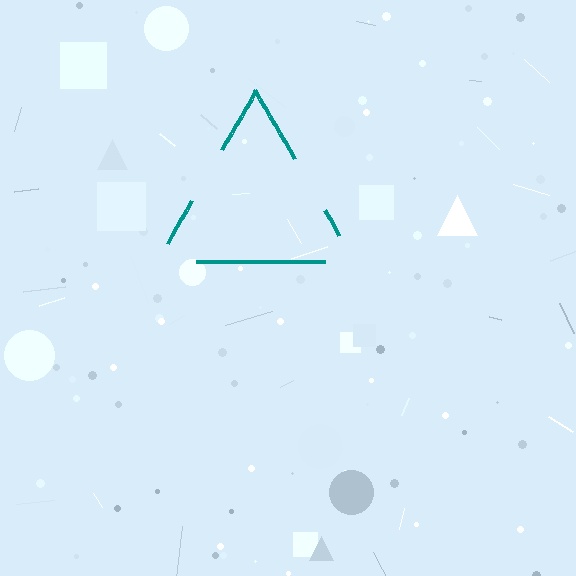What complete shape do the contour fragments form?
The contour fragments form a triangle.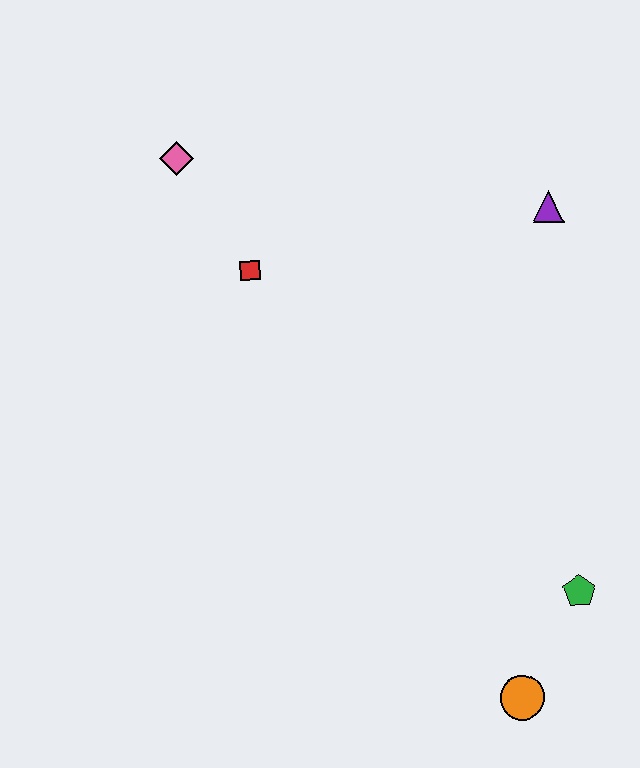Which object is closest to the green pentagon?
The orange circle is closest to the green pentagon.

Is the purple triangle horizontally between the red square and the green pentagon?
Yes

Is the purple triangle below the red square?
No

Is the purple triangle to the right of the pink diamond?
Yes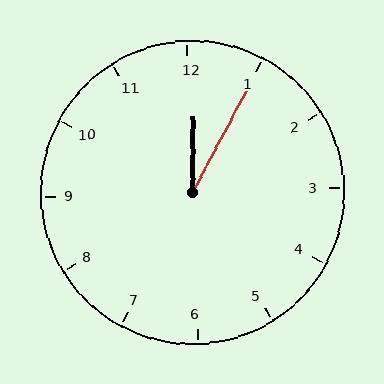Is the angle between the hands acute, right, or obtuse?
It is acute.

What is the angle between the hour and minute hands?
Approximately 28 degrees.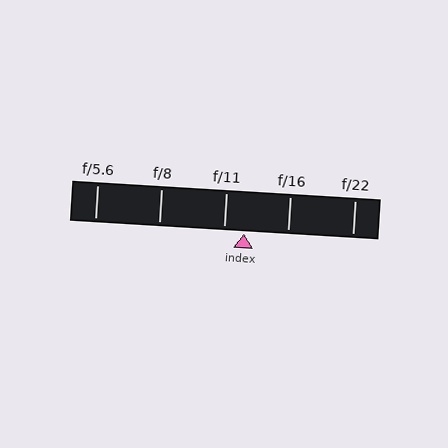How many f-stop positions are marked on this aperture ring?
There are 5 f-stop positions marked.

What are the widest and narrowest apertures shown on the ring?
The widest aperture shown is f/5.6 and the narrowest is f/22.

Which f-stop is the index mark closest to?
The index mark is closest to f/11.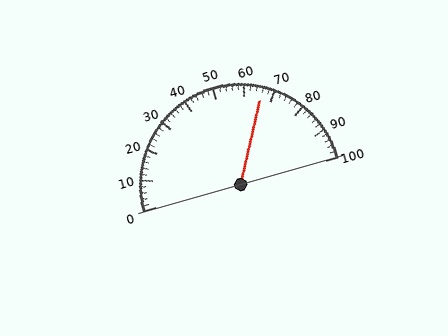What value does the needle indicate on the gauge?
The needle indicates approximately 66.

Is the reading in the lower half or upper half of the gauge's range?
The reading is in the upper half of the range (0 to 100).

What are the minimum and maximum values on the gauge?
The gauge ranges from 0 to 100.